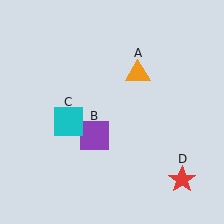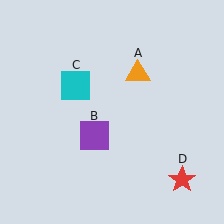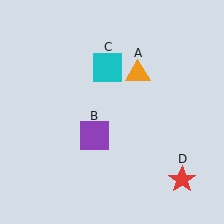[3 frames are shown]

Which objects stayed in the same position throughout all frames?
Orange triangle (object A) and purple square (object B) and red star (object D) remained stationary.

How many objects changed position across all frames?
1 object changed position: cyan square (object C).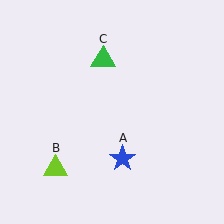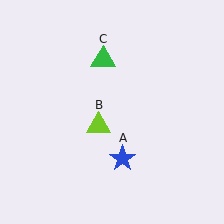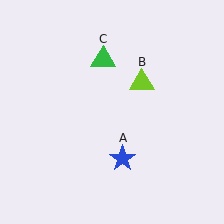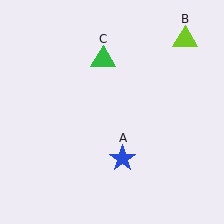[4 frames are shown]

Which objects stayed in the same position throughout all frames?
Blue star (object A) and green triangle (object C) remained stationary.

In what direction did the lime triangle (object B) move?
The lime triangle (object B) moved up and to the right.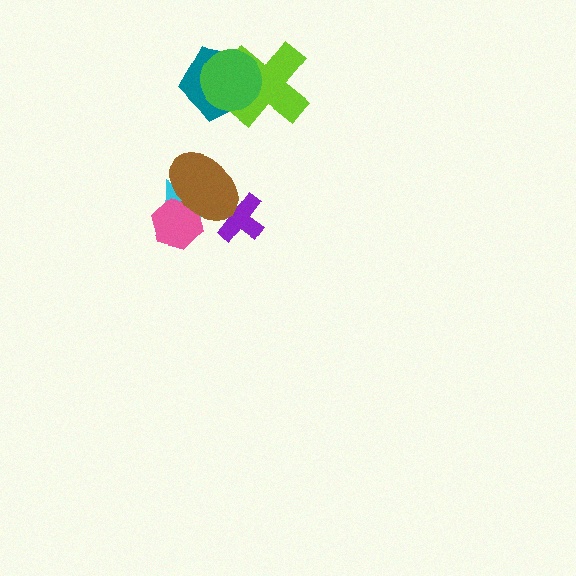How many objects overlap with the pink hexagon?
2 objects overlap with the pink hexagon.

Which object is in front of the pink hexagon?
The brown ellipse is in front of the pink hexagon.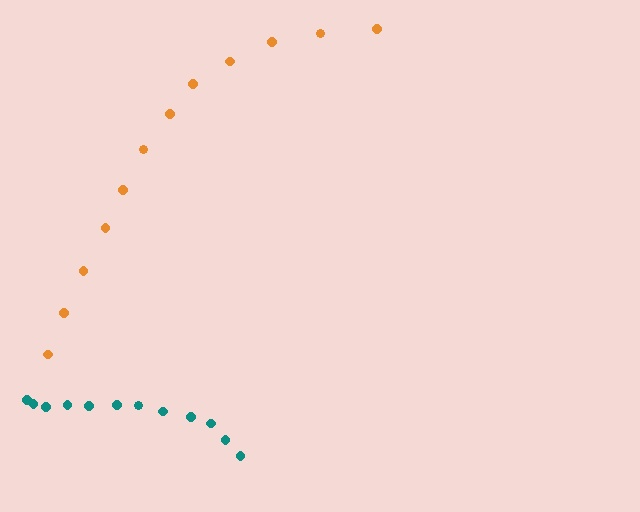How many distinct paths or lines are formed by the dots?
There are 2 distinct paths.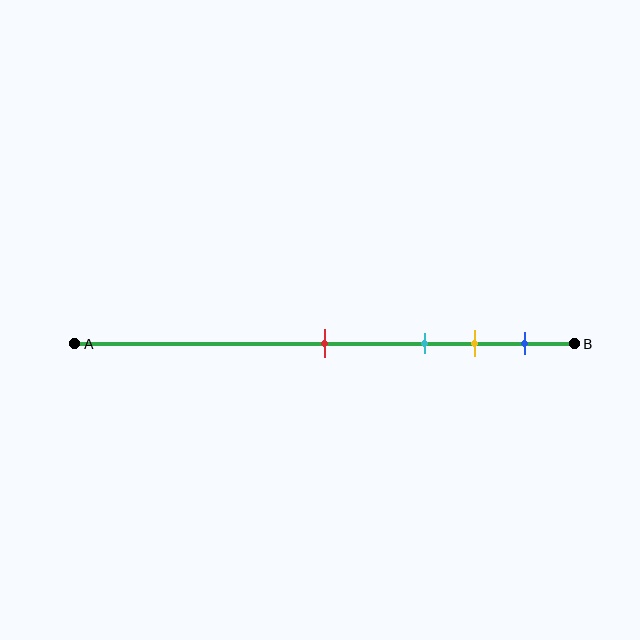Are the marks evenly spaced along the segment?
No, the marks are not evenly spaced.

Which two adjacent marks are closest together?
The yellow and blue marks are the closest adjacent pair.